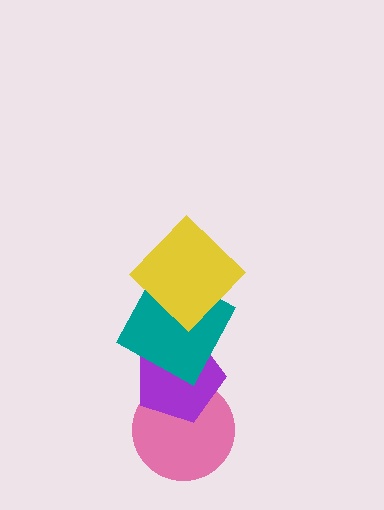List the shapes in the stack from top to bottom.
From top to bottom: the yellow diamond, the teal square, the purple pentagon, the pink circle.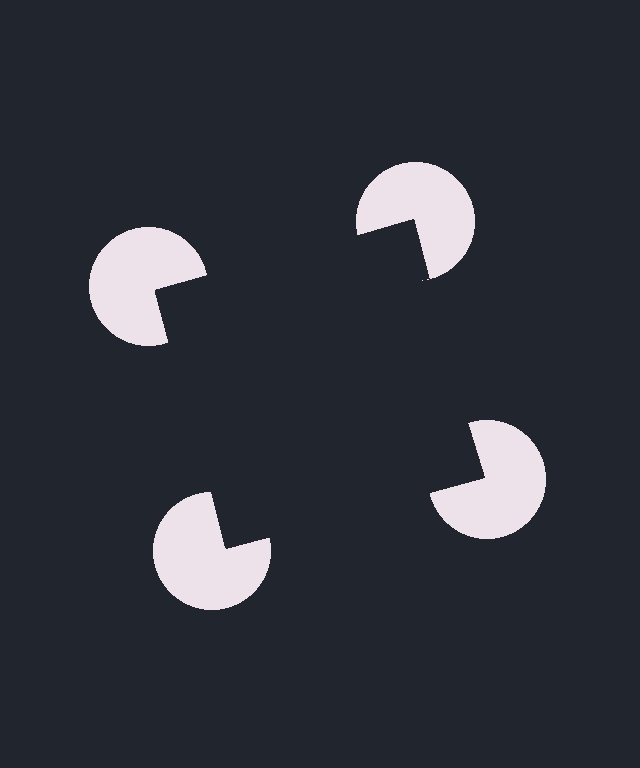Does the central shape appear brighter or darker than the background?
It typically appears slightly darker than the background, even though no actual brightness change is drawn.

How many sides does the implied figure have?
4 sides.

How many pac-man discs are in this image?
There are 4 — one at each vertex of the illusory square.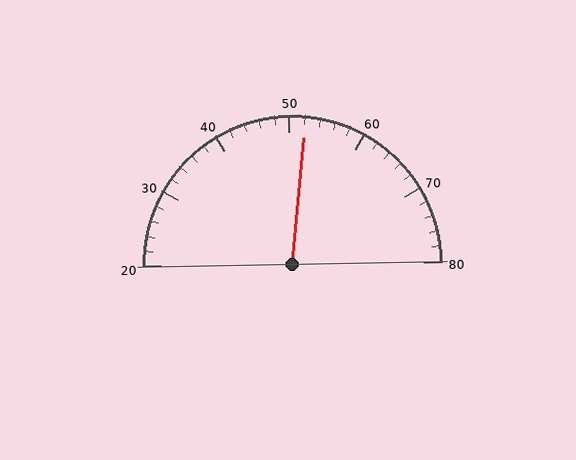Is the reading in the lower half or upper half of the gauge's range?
The reading is in the upper half of the range (20 to 80).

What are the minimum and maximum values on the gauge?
The gauge ranges from 20 to 80.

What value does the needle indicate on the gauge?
The needle indicates approximately 52.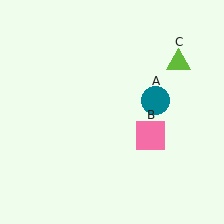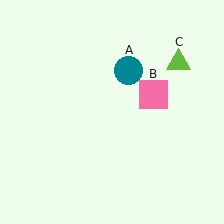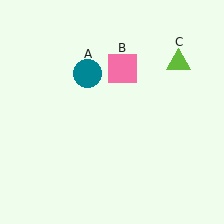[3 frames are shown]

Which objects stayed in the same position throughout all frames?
Lime triangle (object C) remained stationary.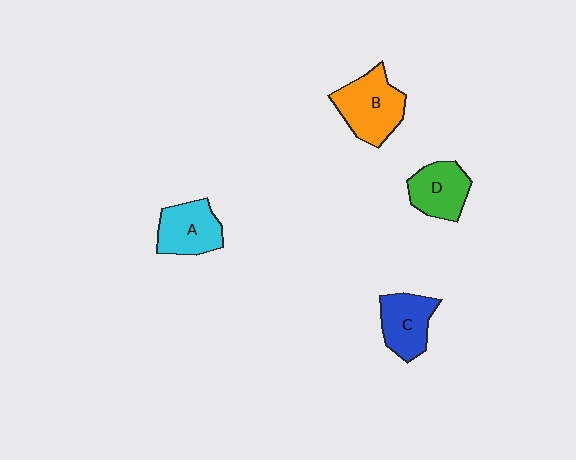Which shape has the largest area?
Shape B (orange).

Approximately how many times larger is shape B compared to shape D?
Approximately 1.3 times.